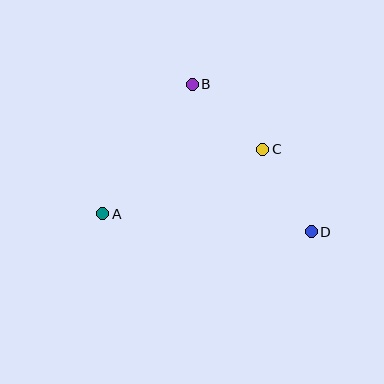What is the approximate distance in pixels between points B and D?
The distance between B and D is approximately 190 pixels.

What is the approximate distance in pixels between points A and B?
The distance between A and B is approximately 158 pixels.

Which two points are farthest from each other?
Points A and D are farthest from each other.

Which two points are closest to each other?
Points B and C are closest to each other.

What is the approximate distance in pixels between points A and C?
The distance between A and C is approximately 172 pixels.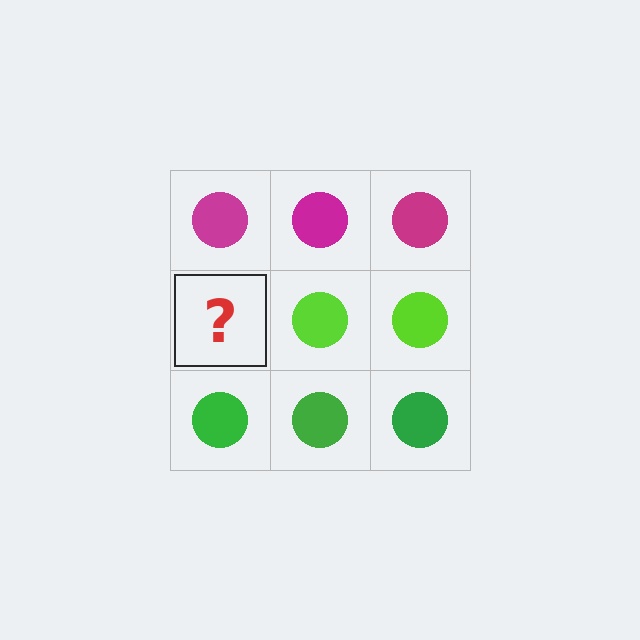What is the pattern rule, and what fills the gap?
The rule is that each row has a consistent color. The gap should be filled with a lime circle.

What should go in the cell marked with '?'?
The missing cell should contain a lime circle.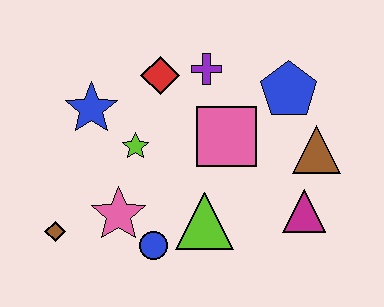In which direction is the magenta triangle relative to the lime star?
The magenta triangle is to the right of the lime star.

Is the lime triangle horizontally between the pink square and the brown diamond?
Yes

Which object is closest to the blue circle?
The pink star is closest to the blue circle.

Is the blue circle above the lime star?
No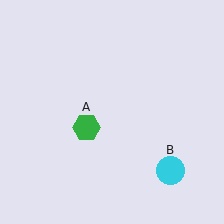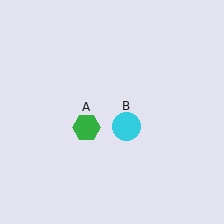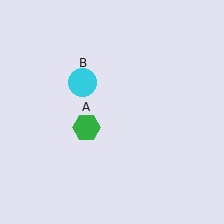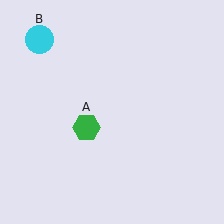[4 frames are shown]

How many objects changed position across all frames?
1 object changed position: cyan circle (object B).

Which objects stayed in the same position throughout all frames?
Green hexagon (object A) remained stationary.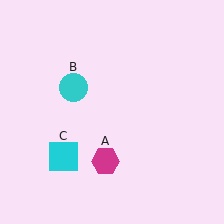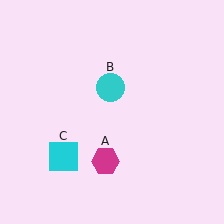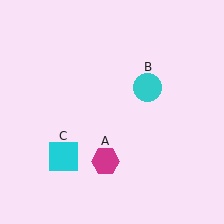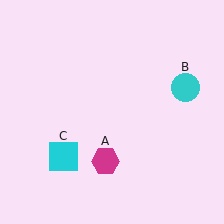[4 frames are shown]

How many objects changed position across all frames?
1 object changed position: cyan circle (object B).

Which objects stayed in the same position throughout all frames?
Magenta hexagon (object A) and cyan square (object C) remained stationary.